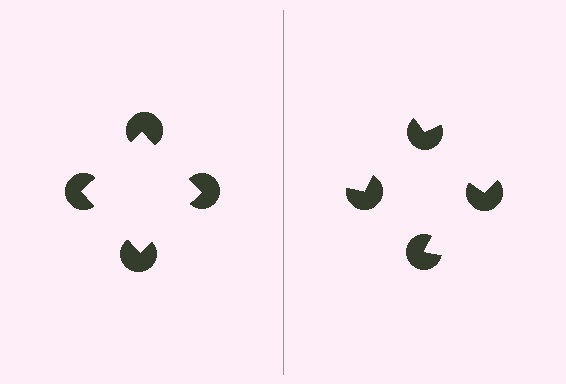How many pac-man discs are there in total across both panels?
8 — 4 on each side.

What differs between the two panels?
The pac-man discs are positioned identically on both sides; only the wedge orientations differ. On the left they align to a square; on the right they are misaligned.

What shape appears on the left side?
An illusory square.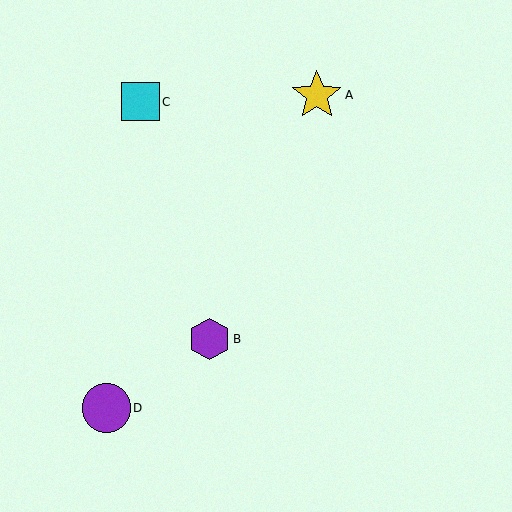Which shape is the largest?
The yellow star (labeled A) is the largest.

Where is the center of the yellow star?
The center of the yellow star is at (317, 95).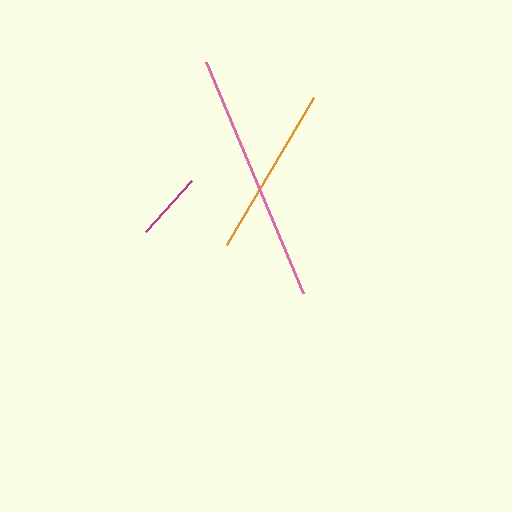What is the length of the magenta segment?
The magenta segment is approximately 68 pixels long.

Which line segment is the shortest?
The magenta line is the shortest at approximately 68 pixels.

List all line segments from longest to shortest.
From longest to shortest: pink, orange, magenta.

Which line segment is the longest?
The pink line is the longest at approximately 250 pixels.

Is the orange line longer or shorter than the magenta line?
The orange line is longer than the magenta line.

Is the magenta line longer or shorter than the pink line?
The pink line is longer than the magenta line.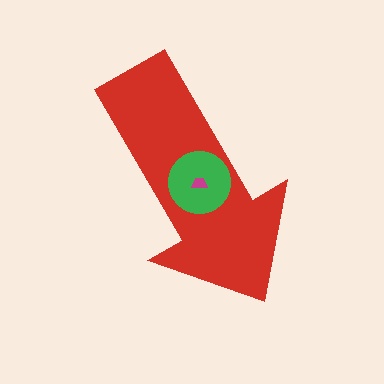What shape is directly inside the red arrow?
The green circle.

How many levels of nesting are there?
3.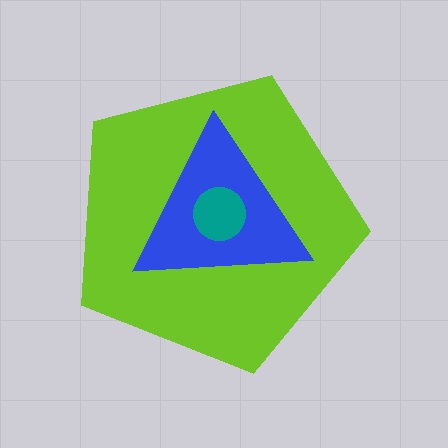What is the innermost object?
The teal circle.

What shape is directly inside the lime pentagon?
The blue triangle.